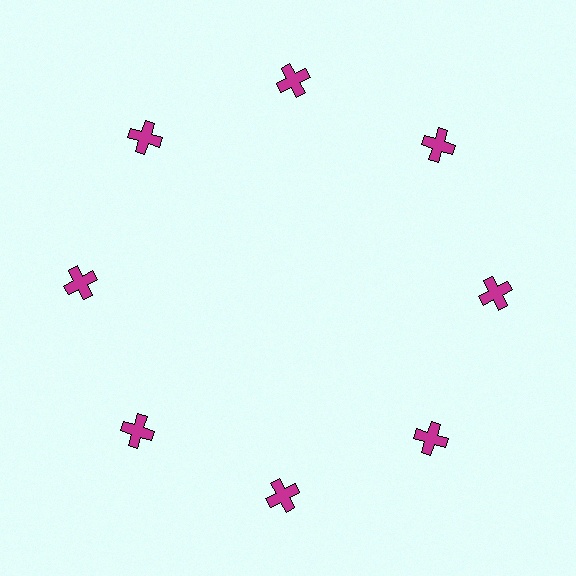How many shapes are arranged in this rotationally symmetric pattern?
There are 8 shapes, arranged in 8 groups of 1.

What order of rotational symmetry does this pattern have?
This pattern has 8-fold rotational symmetry.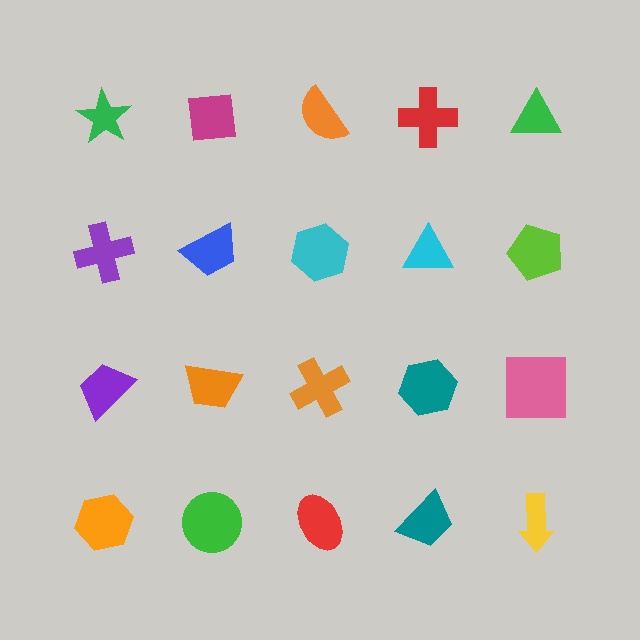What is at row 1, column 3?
An orange semicircle.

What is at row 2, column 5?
A lime pentagon.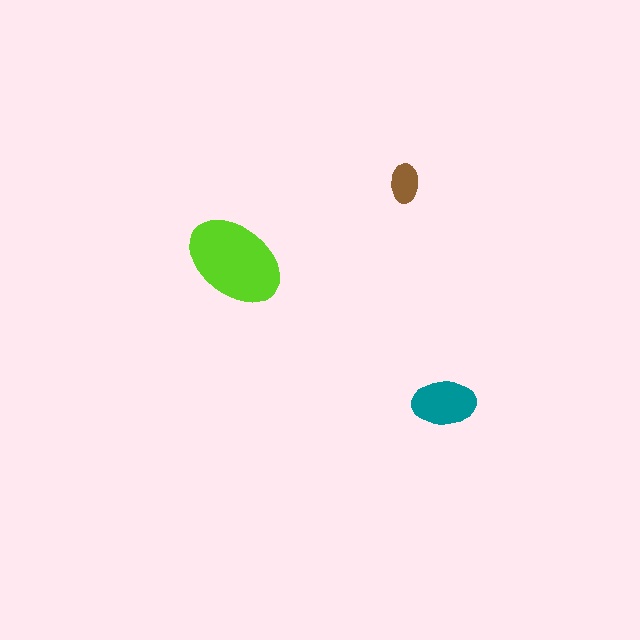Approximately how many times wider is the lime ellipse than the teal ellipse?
About 1.5 times wider.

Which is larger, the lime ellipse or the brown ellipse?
The lime one.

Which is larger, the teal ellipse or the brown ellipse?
The teal one.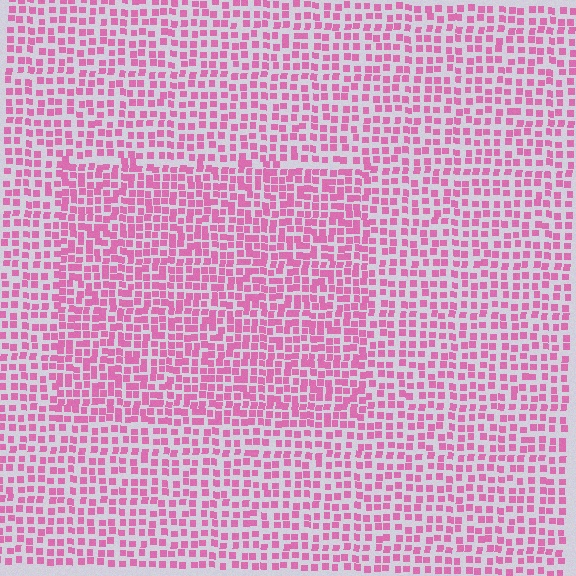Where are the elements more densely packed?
The elements are more densely packed inside the rectangle boundary.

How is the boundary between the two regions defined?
The boundary is defined by a change in element density (approximately 1.5x ratio). All elements are the same color, size, and shape.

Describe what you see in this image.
The image contains small pink elements arranged at two different densities. A rectangle-shaped region is visible where the elements are more densely packed than the surrounding area.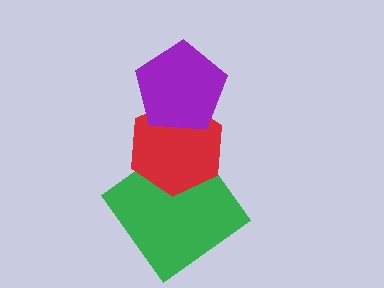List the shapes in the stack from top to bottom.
From top to bottom: the purple pentagon, the red hexagon, the green diamond.